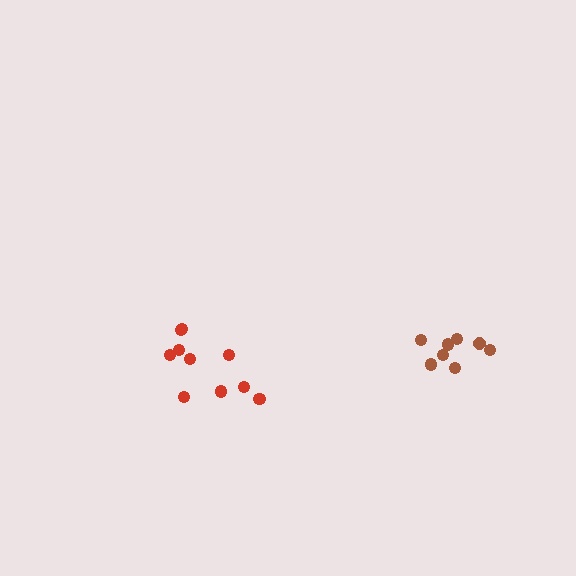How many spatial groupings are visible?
There are 2 spatial groupings.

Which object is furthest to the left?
The red cluster is leftmost.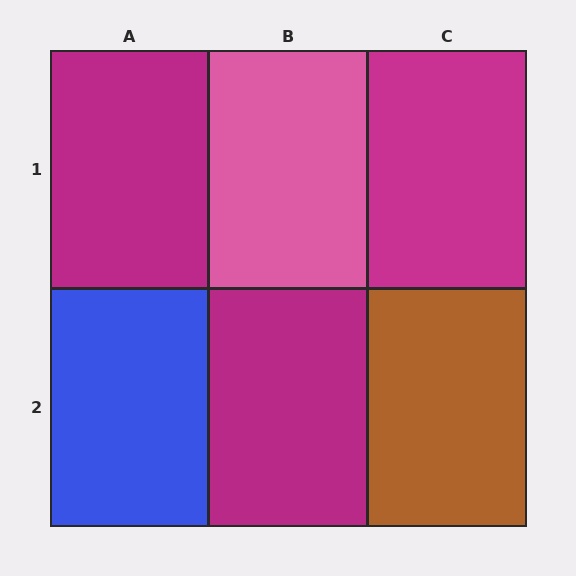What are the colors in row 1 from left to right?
Magenta, pink, magenta.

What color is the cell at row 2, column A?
Blue.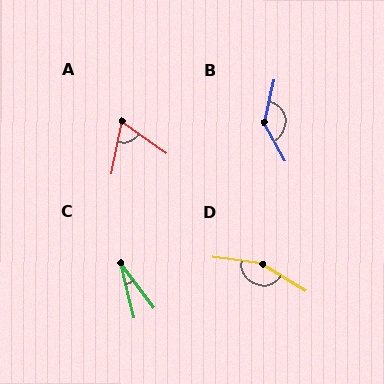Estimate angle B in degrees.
Approximately 139 degrees.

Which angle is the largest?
D, at approximately 155 degrees.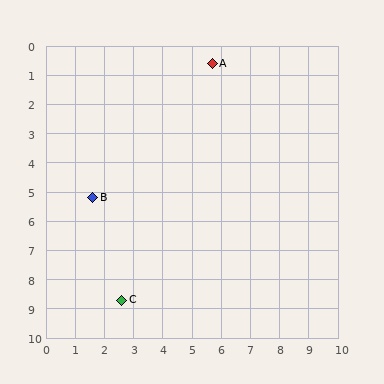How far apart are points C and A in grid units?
Points C and A are about 8.7 grid units apart.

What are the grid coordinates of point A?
Point A is at approximately (5.7, 0.6).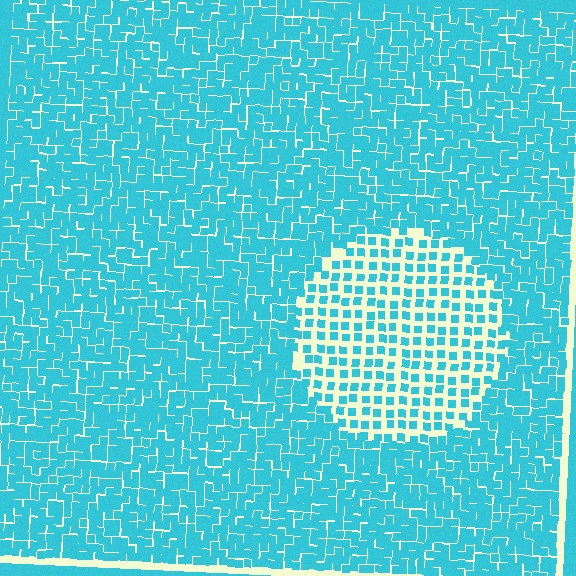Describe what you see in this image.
The image contains small cyan elements arranged at two different densities. A circle-shaped region is visible where the elements are less densely packed than the surrounding area.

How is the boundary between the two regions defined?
The boundary is defined by a change in element density (approximately 2.2x ratio). All elements are the same color, size, and shape.